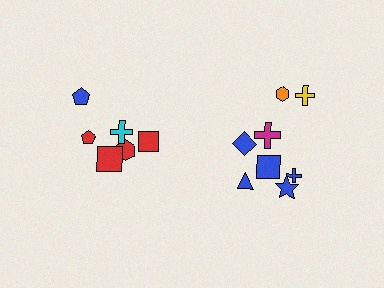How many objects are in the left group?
There are 6 objects.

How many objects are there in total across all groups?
There are 14 objects.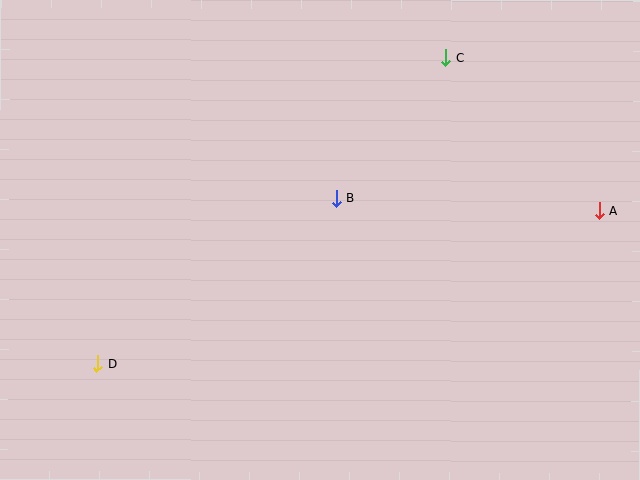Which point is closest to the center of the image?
Point B at (336, 199) is closest to the center.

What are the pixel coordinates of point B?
Point B is at (336, 199).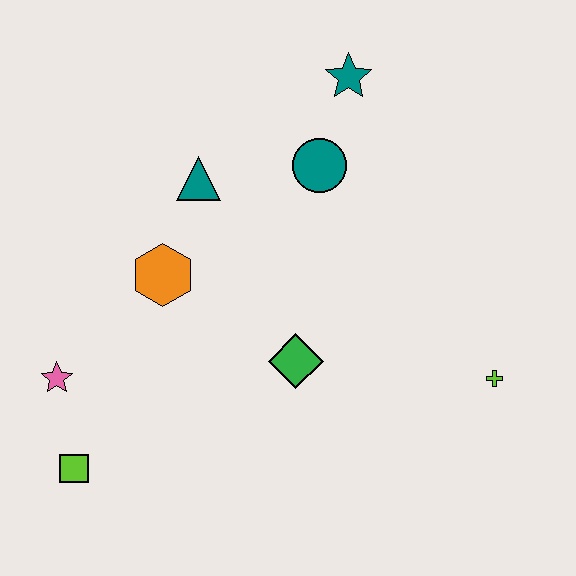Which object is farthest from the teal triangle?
The lime cross is farthest from the teal triangle.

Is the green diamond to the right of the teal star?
No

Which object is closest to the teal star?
The teal circle is closest to the teal star.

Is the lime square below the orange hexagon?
Yes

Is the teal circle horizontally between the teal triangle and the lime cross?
Yes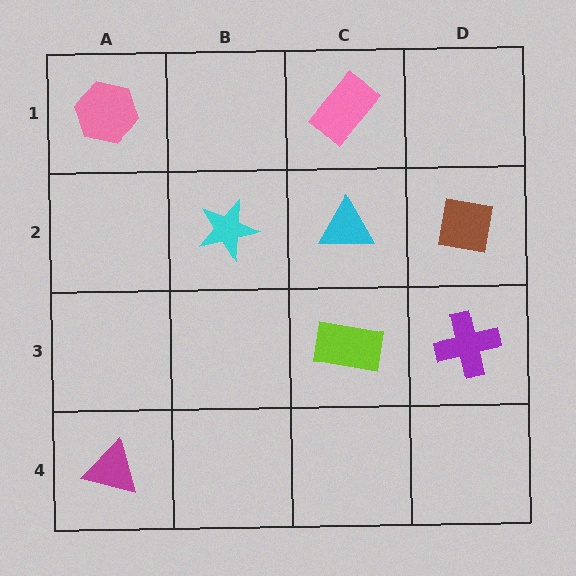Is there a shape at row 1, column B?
No, that cell is empty.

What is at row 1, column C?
A pink rectangle.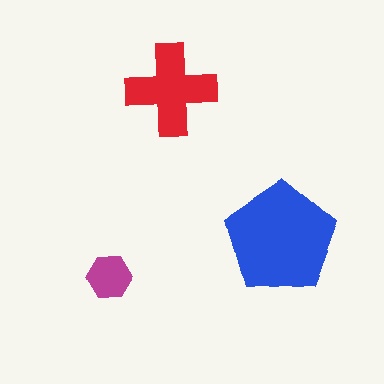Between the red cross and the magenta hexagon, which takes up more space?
The red cross.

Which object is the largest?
The blue pentagon.